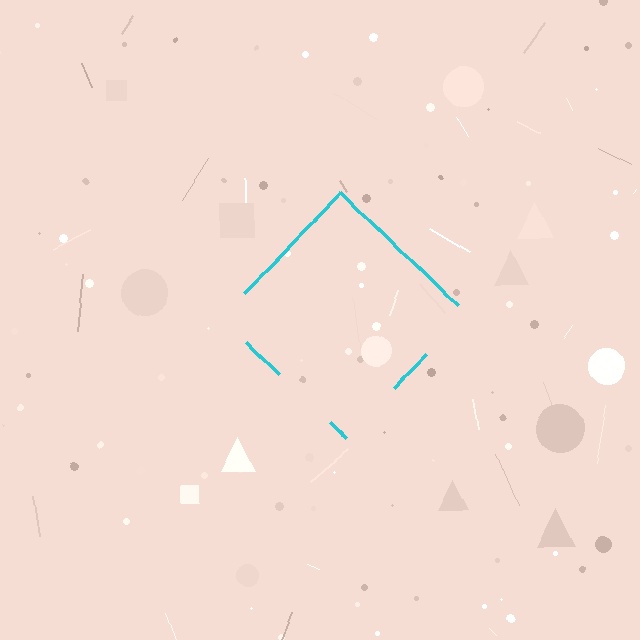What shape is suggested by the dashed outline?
The dashed outline suggests a diamond.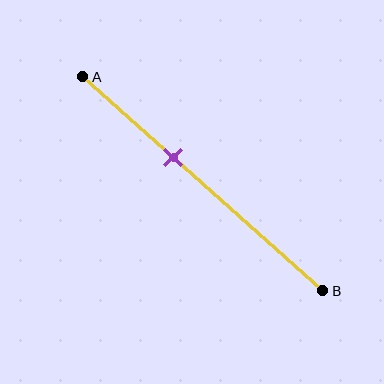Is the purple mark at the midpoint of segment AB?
No, the mark is at about 40% from A, not at the 50% midpoint.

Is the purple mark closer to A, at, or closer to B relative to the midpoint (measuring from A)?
The purple mark is closer to point A than the midpoint of segment AB.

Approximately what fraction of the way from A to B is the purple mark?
The purple mark is approximately 40% of the way from A to B.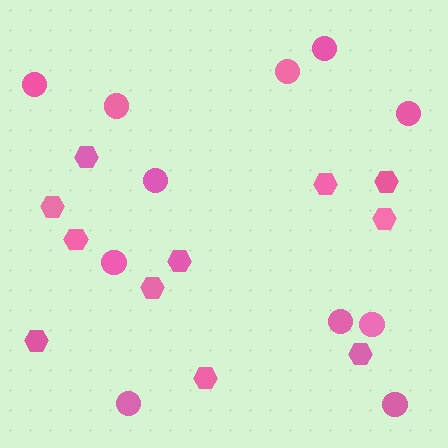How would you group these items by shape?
There are 2 groups: one group of hexagons (11) and one group of circles (11).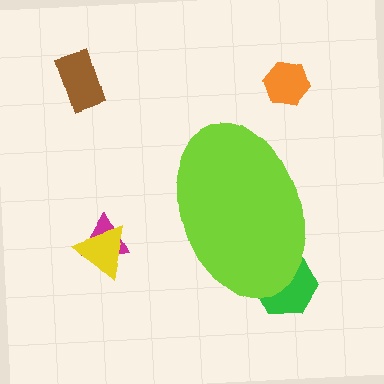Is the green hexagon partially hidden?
Yes, the green hexagon is partially hidden behind the lime ellipse.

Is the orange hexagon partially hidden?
No, the orange hexagon is fully visible.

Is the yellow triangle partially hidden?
No, the yellow triangle is fully visible.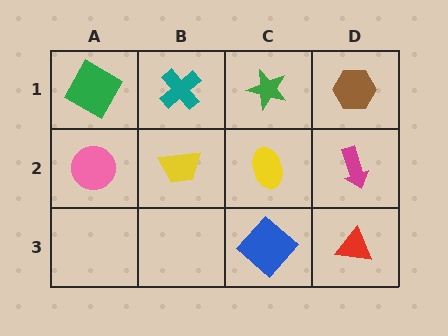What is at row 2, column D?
A magenta arrow.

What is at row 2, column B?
A yellow trapezoid.